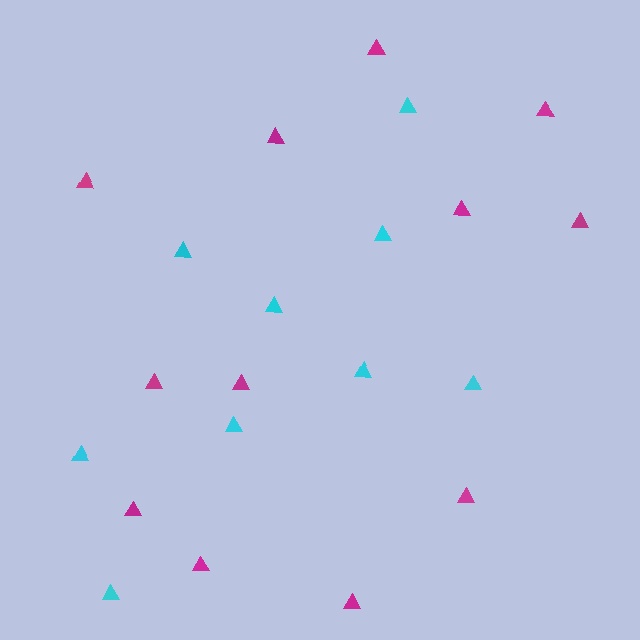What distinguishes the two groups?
There are 2 groups: one group of cyan triangles (9) and one group of magenta triangles (12).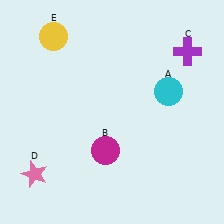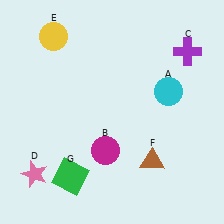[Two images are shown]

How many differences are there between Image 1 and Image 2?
There are 2 differences between the two images.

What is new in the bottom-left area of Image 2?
A green square (G) was added in the bottom-left area of Image 2.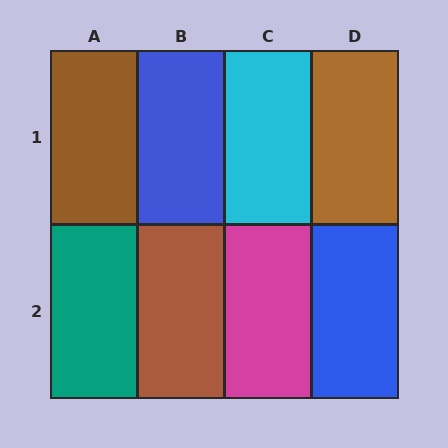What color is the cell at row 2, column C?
Magenta.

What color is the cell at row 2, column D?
Blue.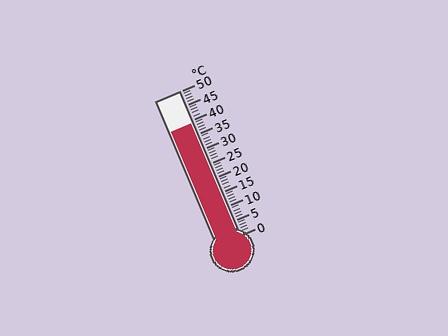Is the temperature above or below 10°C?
The temperature is above 10°C.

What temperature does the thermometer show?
The thermometer shows approximately 39°C.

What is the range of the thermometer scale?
The thermometer scale ranges from 0°C to 50°C.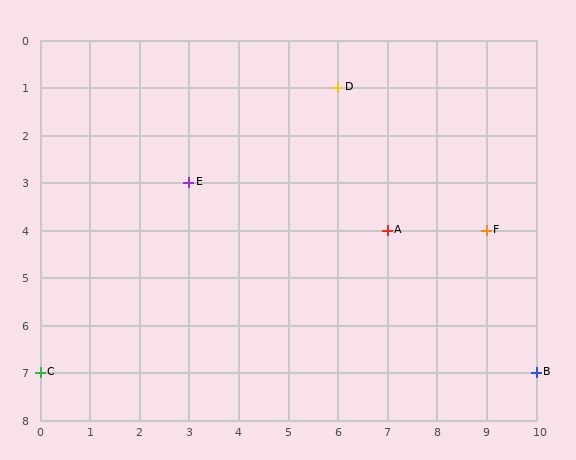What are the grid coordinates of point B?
Point B is at grid coordinates (10, 7).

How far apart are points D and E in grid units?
Points D and E are 3 columns and 2 rows apart (about 3.6 grid units diagonally).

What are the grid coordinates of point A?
Point A is at grid coordinates (7, 4).